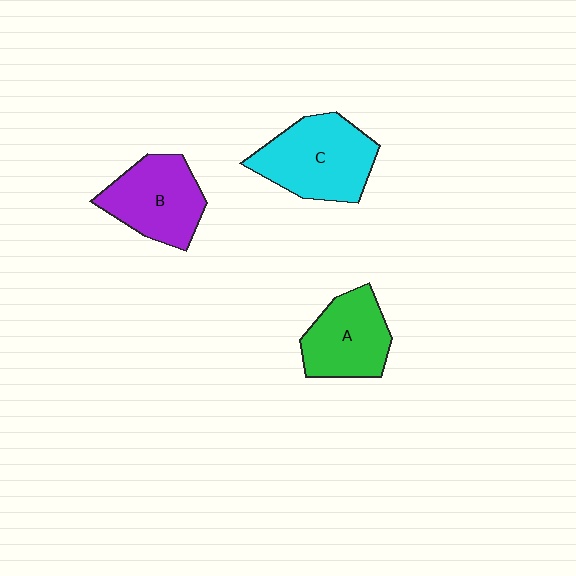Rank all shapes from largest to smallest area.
From largest to smallest: C (cyan), B (purple), A (green).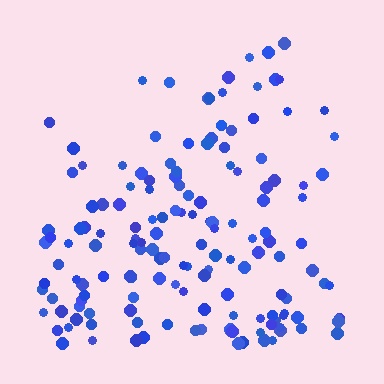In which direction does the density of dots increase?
From top to bottom, with the bottom side densest.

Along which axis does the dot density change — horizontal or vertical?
Vertical.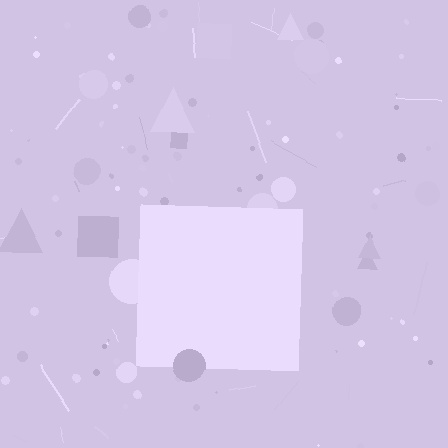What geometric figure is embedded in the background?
A square is embedded in the background.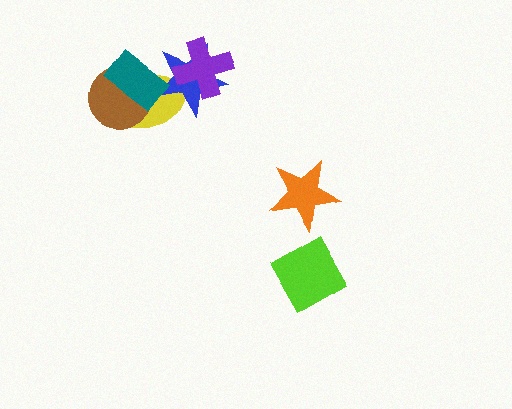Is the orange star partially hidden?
No, no other shape covers it.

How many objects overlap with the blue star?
3 objects overlap with the blue star.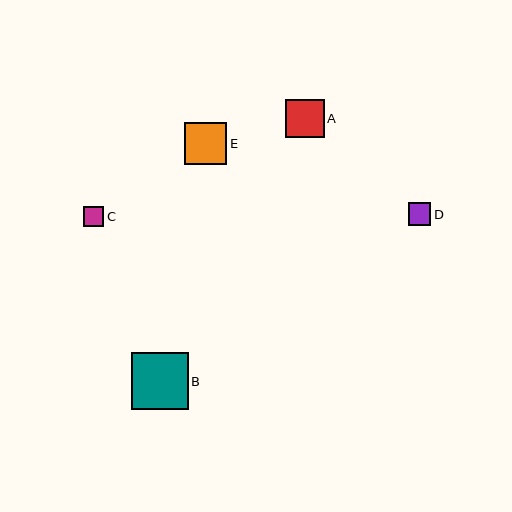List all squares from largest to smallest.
From largest to smallest: B, E, A, D, C.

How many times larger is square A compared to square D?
Square A is approximately 1.7 times the size of square D.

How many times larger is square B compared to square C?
Square B is approximately 2.8 times the size of square C.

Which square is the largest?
Square B is the largest with a size of approximately 57 pixels.